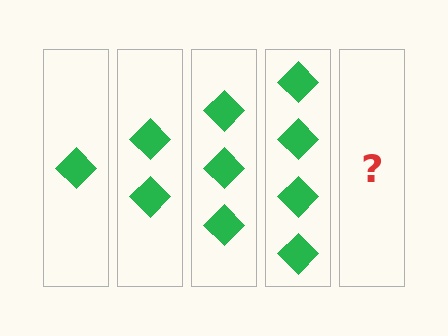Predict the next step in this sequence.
The next step is 5 diamonds.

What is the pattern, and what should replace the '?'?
The pattern is that each step adds one more diamond. The '?' should be 5 diamonds.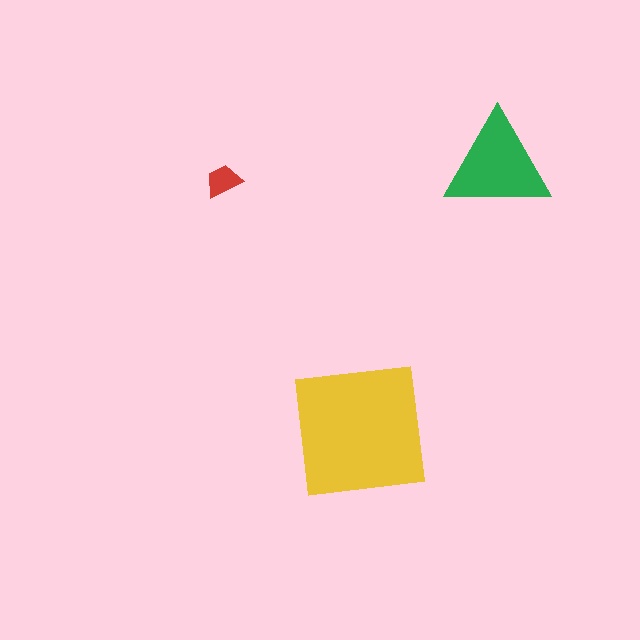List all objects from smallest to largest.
The red trapezoid, the green triangle, the yellow square.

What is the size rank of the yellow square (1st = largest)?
1st.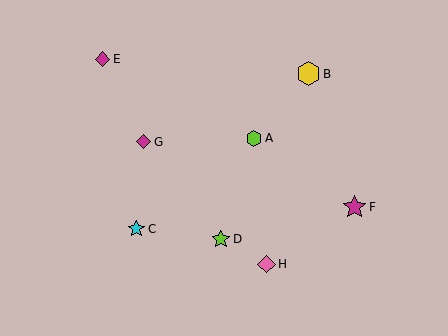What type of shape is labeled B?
Shape B is a yellow hexagon.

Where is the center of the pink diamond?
The center of the pink diamond is at (266, 264).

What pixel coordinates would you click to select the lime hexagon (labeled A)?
Click at (254, 138) to select the lime hexagon A.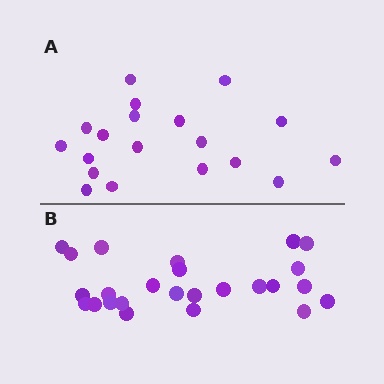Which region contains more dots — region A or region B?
Region B (the bottom region) has more dots.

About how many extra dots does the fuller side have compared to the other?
Region B has about 6 more dots than region A.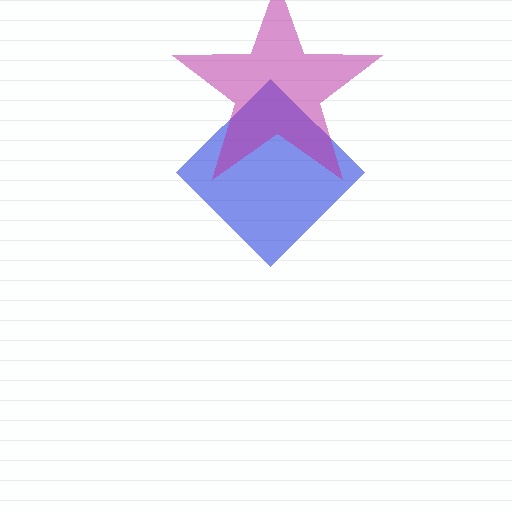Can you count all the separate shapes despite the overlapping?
Yes, there are 2 separate shapes.